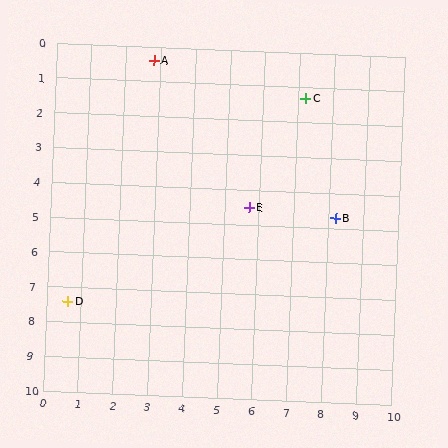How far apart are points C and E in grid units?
Points C and E are about 3.5 grid units apart.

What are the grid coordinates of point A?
Point A is at approximately (2.8, 0.4).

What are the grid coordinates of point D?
Point D is at approximately (0.6, 7.4).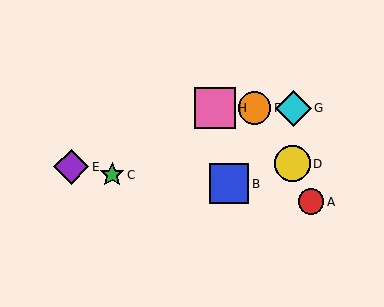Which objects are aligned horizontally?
Objects F, G, H are aligned horizontally.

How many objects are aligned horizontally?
3 objects (F, G, H) are aligned horizontally.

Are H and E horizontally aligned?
No, H is at y≈108 and E is at y≈167.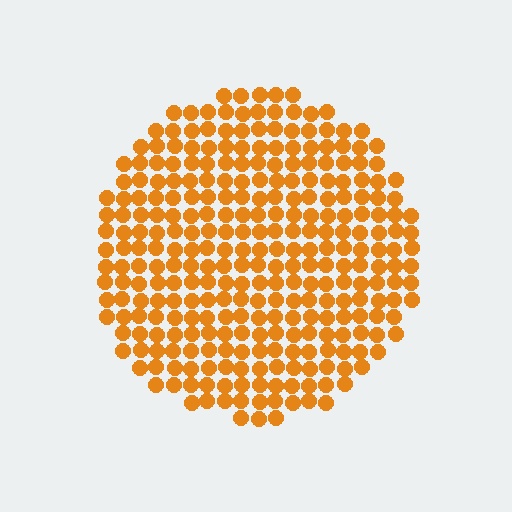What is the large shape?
The large shape is a circle.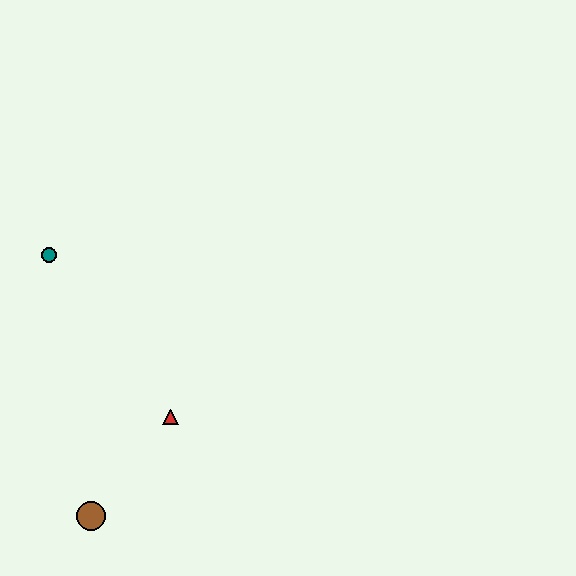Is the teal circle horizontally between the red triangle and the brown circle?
No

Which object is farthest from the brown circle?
The teal circle is farthest from the brown circle.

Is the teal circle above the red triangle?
Yes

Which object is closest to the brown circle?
The red triangle is closest to the brown circle.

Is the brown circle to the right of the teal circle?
Yes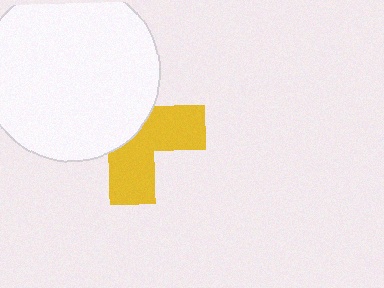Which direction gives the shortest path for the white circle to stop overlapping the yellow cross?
Moving toward the upper-left gives the shortest separation.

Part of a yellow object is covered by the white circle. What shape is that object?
It is a cross.